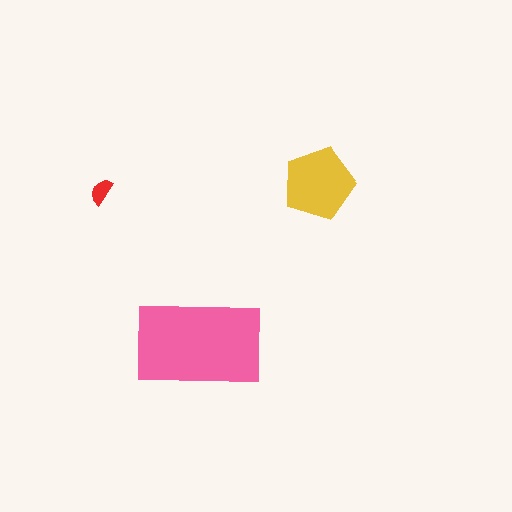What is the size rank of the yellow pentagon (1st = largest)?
2nd.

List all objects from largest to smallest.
The pink rectangle, the yellow pentagon, the red semicircle.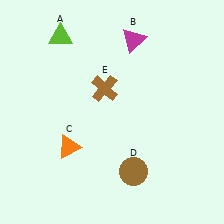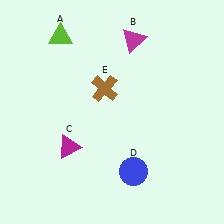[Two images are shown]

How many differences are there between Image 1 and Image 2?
There are 2 differences between the two images.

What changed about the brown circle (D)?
In Image 1, D is brown. In Image 2, it changed to blue.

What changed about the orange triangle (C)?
In Image 1, C is orange. In Image 2, it changed to magenta.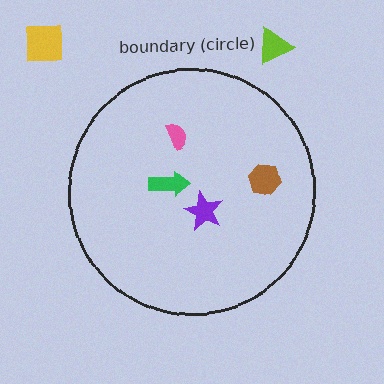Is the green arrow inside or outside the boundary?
Inside.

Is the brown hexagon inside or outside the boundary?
Inside.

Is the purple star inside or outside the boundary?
Inside.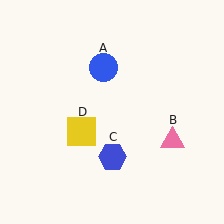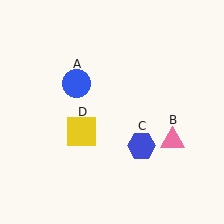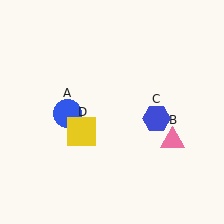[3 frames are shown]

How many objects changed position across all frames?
2 objects changed position: blue circle (object A), blue hexagon (object C).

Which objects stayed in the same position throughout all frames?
Pink triangle (object B) and yellow square (object D) remained stationary.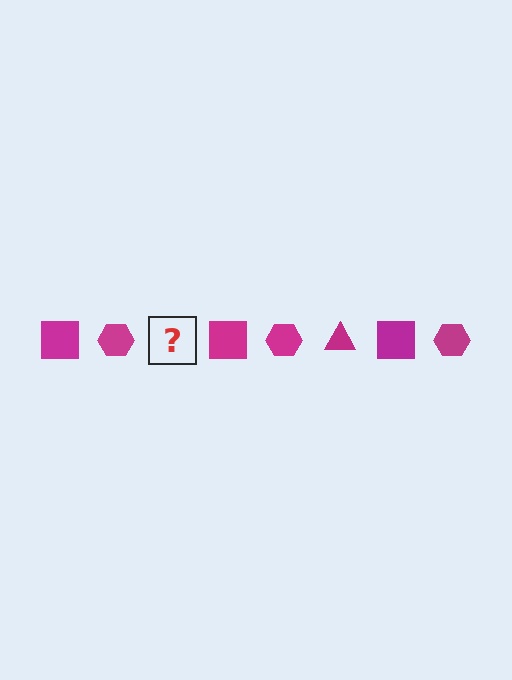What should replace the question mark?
The question mark should be replaced with a magenta triangle.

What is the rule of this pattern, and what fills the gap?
The rule is that the pattern cycles through square, hexagon, triangle shapes in magenta. The gap should be filled with a magenta triangle.